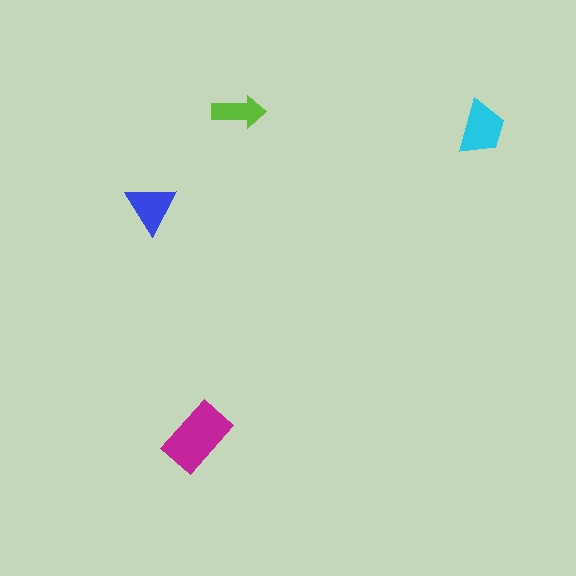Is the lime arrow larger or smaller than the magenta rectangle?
Smaller.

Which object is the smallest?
The lime arrow.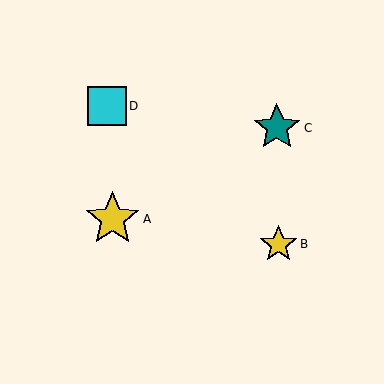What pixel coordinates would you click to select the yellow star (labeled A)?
Click at (113, 219) to select the yellow star A.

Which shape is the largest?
The yellow star (labeled A) is the largest.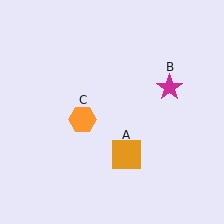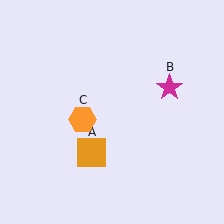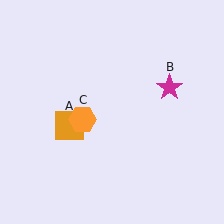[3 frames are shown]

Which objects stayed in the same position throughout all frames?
Magenta star (object B) and orange hexagon (object C) remained stationary.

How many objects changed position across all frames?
1 object changed position: orange square (object A).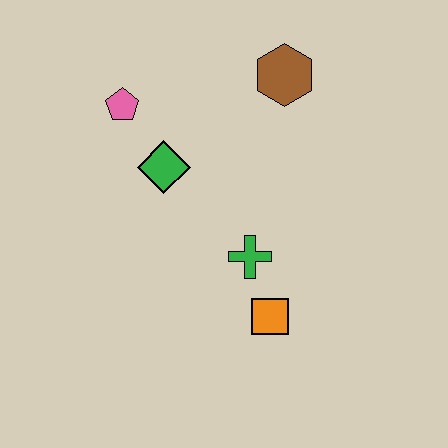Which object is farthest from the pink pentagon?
The orange square is farthest from the pink pentagon.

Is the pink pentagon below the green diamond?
No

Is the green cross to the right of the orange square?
No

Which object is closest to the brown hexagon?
The green diamond is closest to the brown hexagon.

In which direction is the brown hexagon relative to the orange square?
The brown hexagon is above the orange square.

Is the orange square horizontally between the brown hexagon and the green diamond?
Yes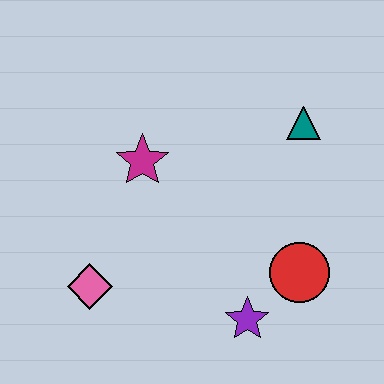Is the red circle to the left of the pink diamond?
No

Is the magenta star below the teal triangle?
Yes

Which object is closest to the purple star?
The red circle is closest to the purple star.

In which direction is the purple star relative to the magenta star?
The purple star is below the magenta star.